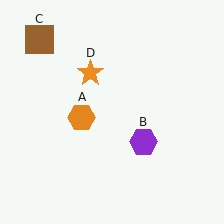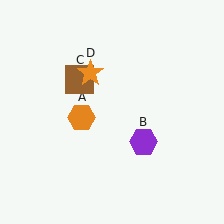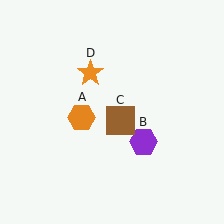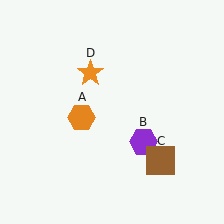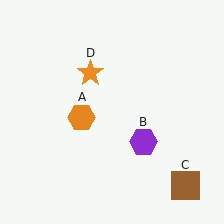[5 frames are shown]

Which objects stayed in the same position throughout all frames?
Orange hexagon (object A) and purple hexagon (object B) and orange star (object D) remained stationary.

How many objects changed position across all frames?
1 object changed position: brown square (object C).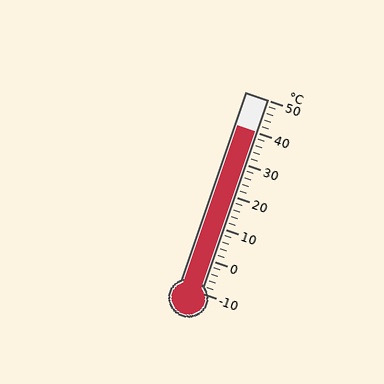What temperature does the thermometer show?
The thermometer shows approximately 40°C.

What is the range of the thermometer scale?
The thermometer scale ranges from -10°C to 50°C.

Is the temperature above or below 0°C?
The temperature is above 0°C.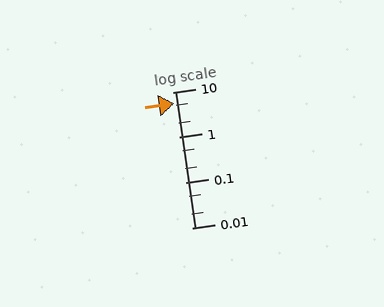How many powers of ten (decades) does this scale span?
The scale spans 3 decades, from 0.01 to 10.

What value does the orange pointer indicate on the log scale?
The pointer indicates approximately 5.7.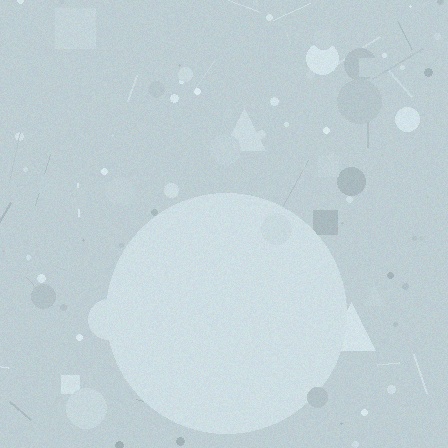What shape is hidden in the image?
A circle is hidden in the image.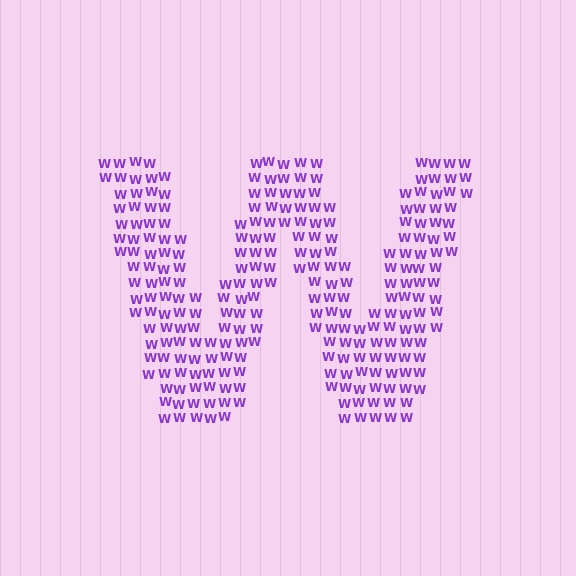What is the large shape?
The large shape is the letter W.